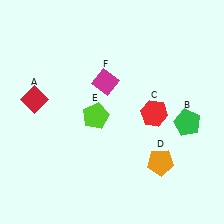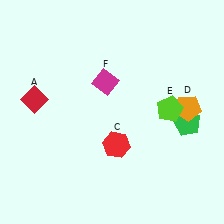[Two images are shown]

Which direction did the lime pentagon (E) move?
The lime pentagon (E) moved right.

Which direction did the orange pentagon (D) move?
The orange pentagon (D) moved up.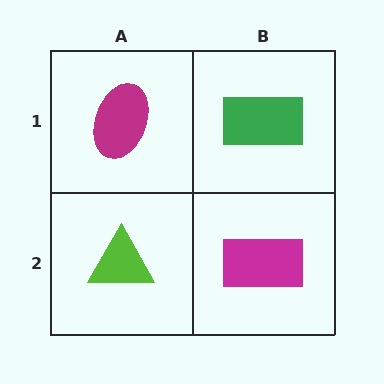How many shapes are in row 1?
2 shapes.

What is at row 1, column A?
A magenta ellipse.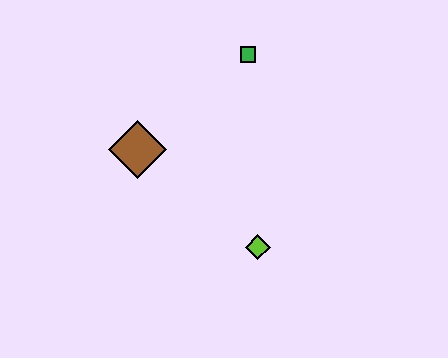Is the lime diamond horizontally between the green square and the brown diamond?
No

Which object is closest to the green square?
The brown diamond is closest to the green square.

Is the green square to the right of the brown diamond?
Yes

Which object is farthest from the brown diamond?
The lime diamond is farthest from the brown diamond.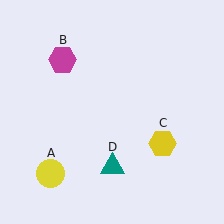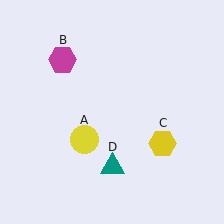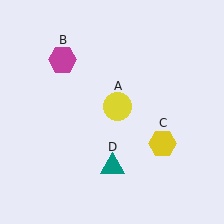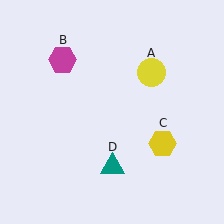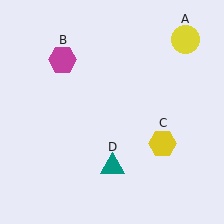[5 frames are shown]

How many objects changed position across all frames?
1 object changed position: yellow circle (object A).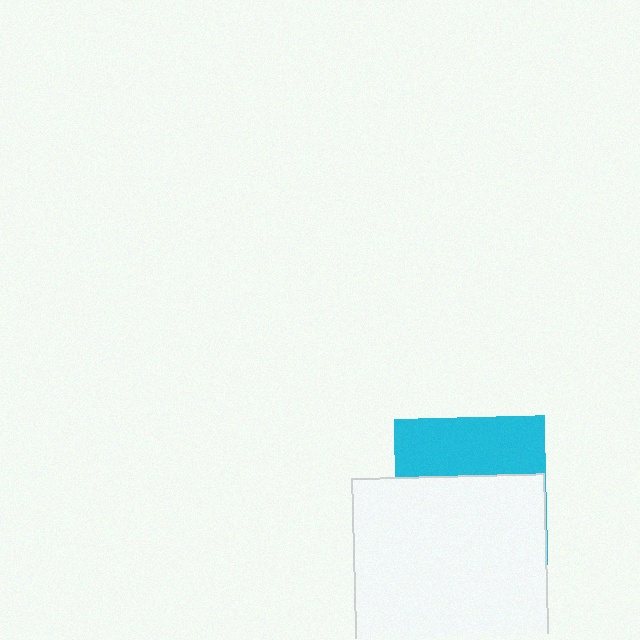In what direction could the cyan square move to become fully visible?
The cyan square could move up. That would shift it out from behind the white square entirely.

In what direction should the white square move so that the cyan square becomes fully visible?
The white square should move down. That is the shortest direction to clear the overlap and leave the cyan square fully visible.